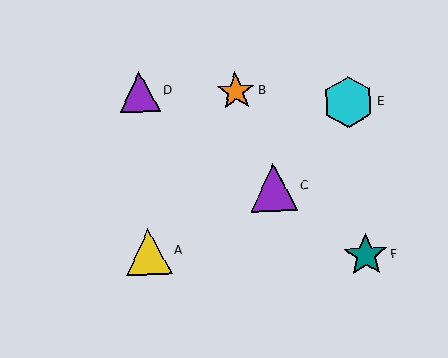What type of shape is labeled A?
Shape A is a yellow triangle.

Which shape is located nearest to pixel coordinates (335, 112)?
The cyan hexagon (labeled E) at (348, 102) is nearest to that location.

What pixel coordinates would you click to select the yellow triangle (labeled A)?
Click at (148, 252) to select the yellow triangle A.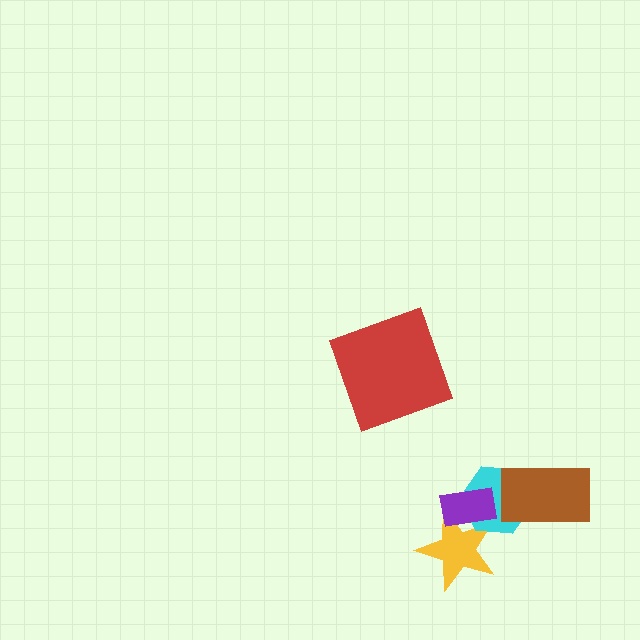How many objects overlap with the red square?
0 objects overlap with the red square.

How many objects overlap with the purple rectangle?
2 objects overlap with the purple rectangle.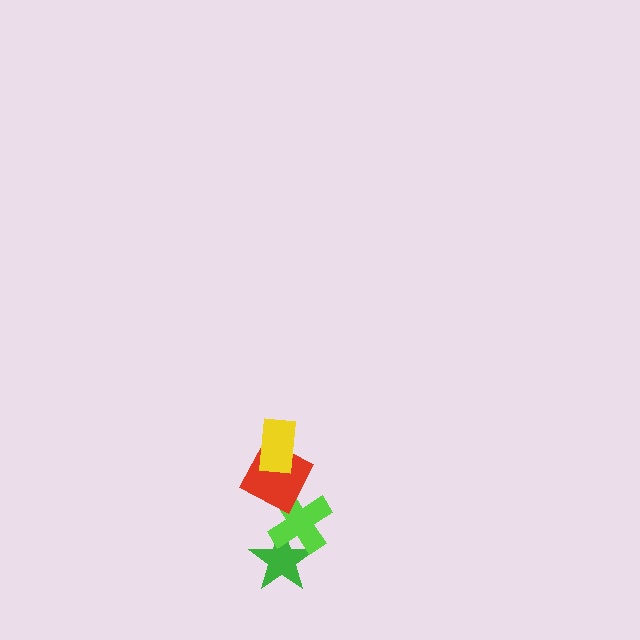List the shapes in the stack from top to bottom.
From top to bottom: the yellow rectangle, the red square, the lime cross, the green star.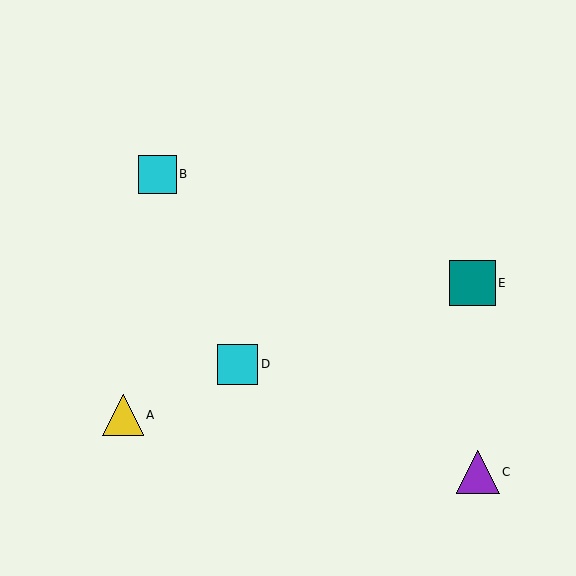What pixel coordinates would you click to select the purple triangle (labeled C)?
Click at (478, 472) to select the purple triangle C.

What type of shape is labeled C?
Shape C is a purple triangle.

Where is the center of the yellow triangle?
The center of the yellow triangle is at (123, 415).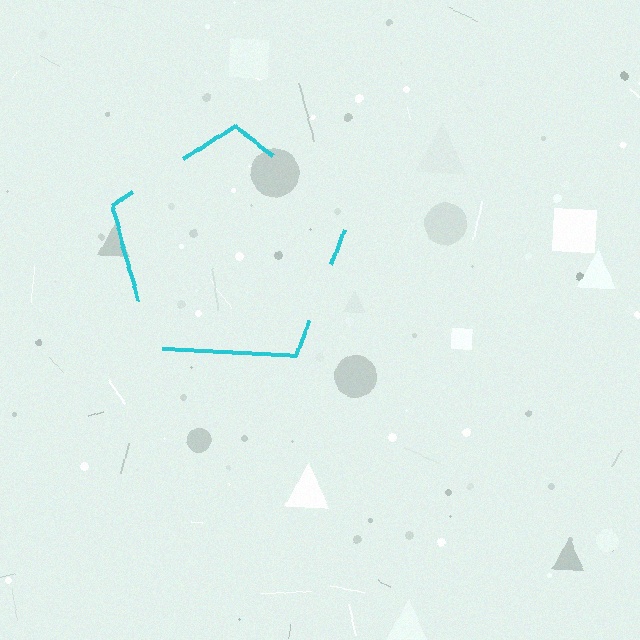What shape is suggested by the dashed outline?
The dashed outline suggests a pentagon.